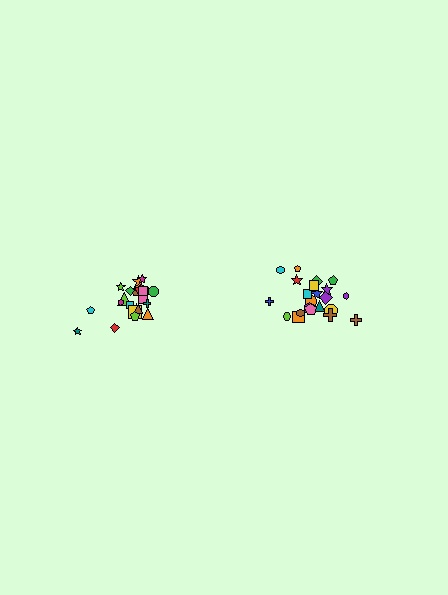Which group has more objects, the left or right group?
The left group.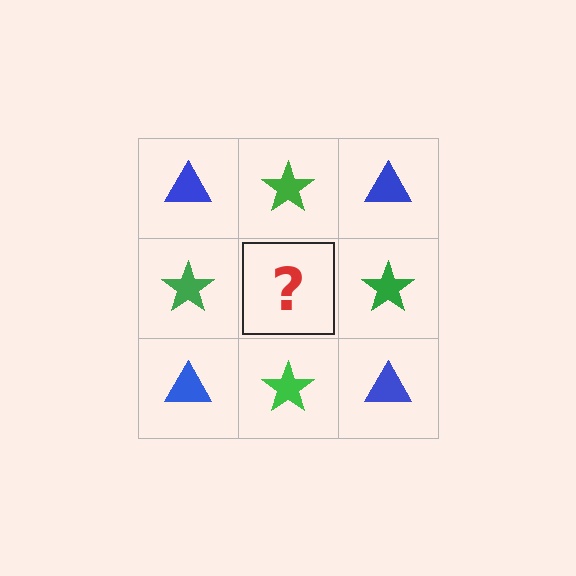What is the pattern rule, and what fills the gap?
The rule is that it alternates blue triangle and green star in a checkerboard pattern. The gap should be filled with a blue triangle.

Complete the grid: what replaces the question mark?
The question mark should be replaced with a blue triangle.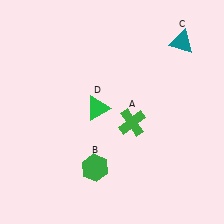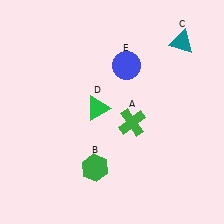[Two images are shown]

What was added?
A blue circle (E) was added in Image 2.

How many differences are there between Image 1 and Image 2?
There is 1 difference between the two images.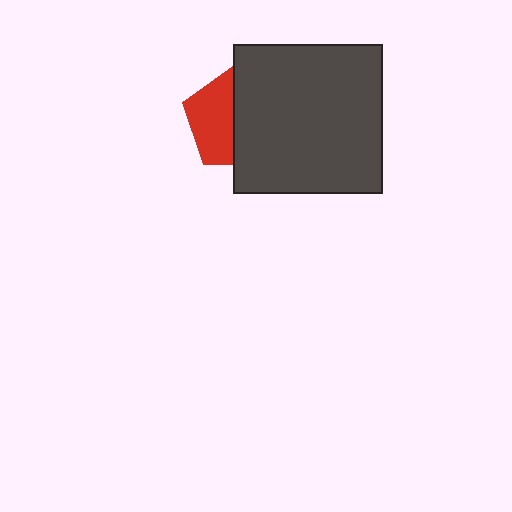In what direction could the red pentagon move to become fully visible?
The red pentagon could move left. That would shift it out from behind the dark gray square entirely.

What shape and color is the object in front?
The object in front is a dark gray square.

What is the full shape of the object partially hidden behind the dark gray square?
The partially hidden object is a red pentagon.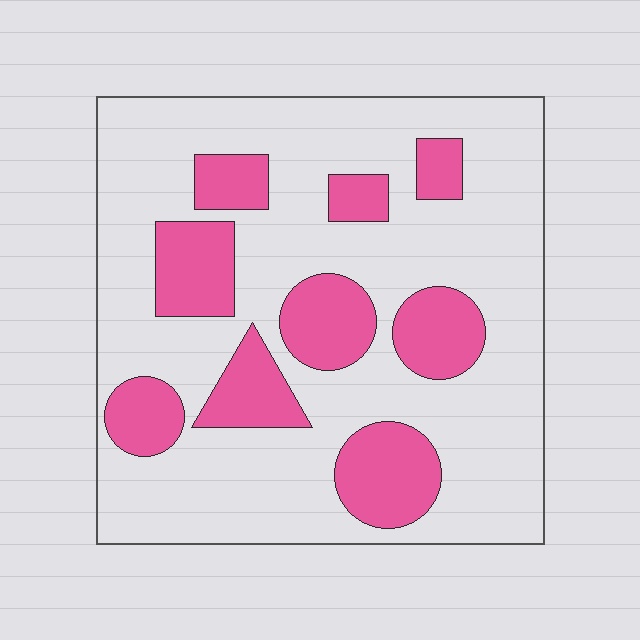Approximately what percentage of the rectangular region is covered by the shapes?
Approximately 25%.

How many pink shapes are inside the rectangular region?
9.